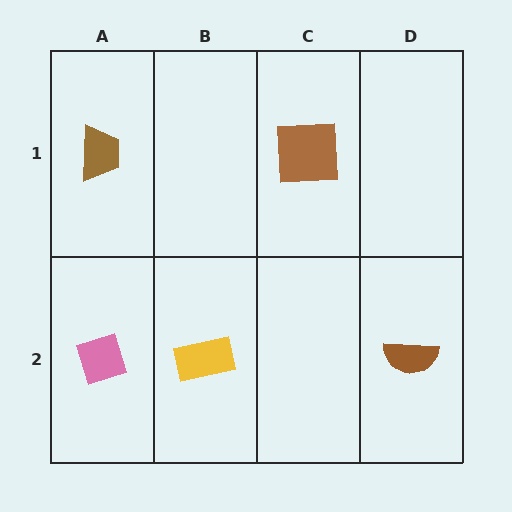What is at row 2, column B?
A yellow rectangle.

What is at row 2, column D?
A brown semicircle.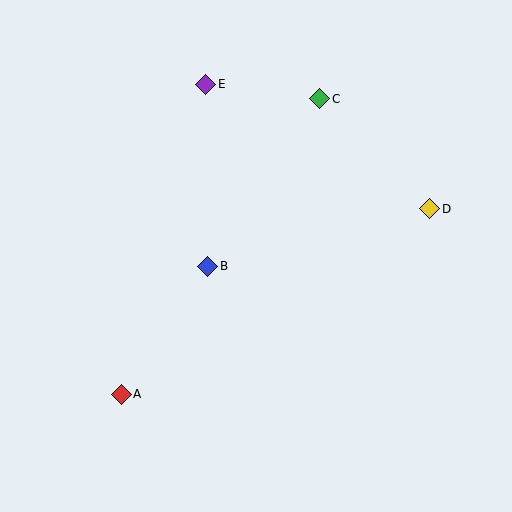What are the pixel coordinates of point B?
Point B is at (208, 266).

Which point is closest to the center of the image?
Point B at (208, 266) is closest to the center.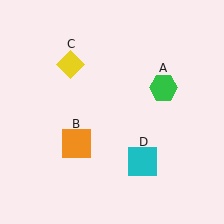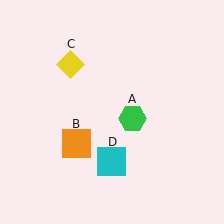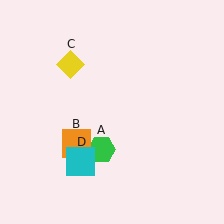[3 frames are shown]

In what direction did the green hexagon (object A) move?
The green hexagon (object A) moved down and to the left.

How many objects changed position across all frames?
2 objects changed position: green hexagon (object A), cyan square (object D).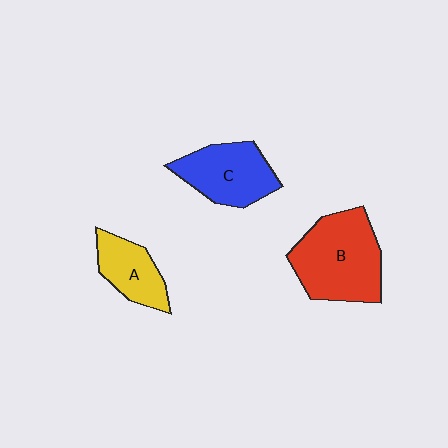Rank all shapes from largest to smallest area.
From largest to smallest: B (red), C (blue), A (yellow).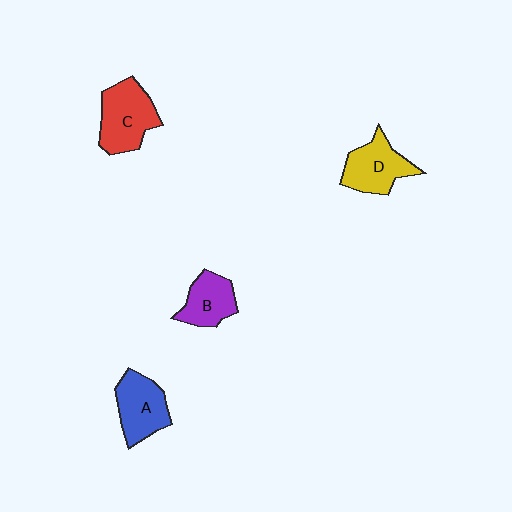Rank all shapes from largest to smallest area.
From largest to smallest: C (red), A (blue), D (yellow), B (purple).